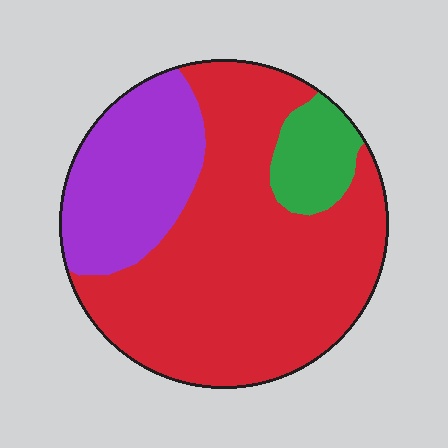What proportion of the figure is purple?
Purple takes up about one quarter (1/4) of the figure.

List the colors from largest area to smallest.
From largest to smallest: red, purple, green.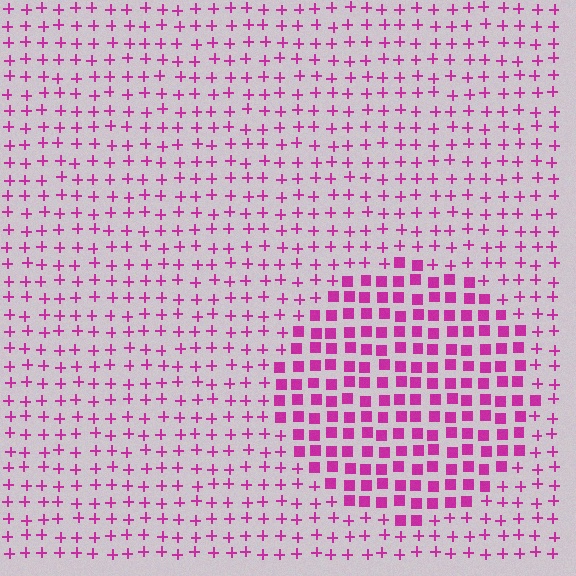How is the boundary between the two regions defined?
The boundary is defined by a change in element shape: squares inside vs. plus signs outside. All elements share the same color and spacing.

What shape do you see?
I see a circle.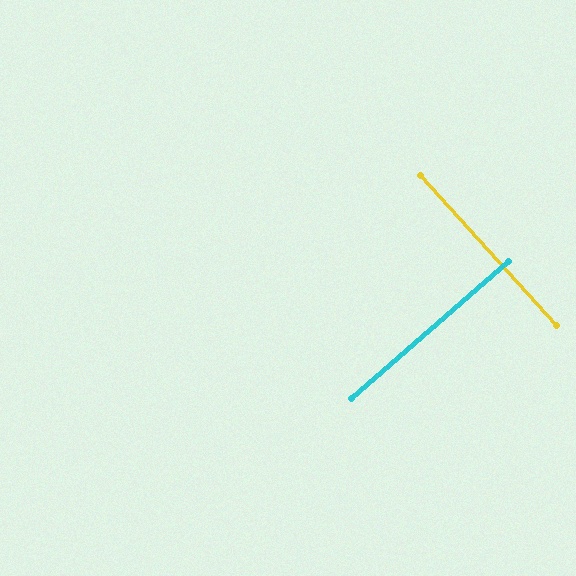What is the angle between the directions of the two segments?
Approximately 89 degrees.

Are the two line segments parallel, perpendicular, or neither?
Perpendicular — they meet at approximately 89°.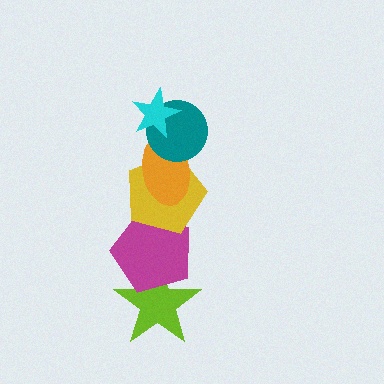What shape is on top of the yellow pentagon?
The orange ellipse is on top of the yellow pentagon.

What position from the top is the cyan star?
The cyan star is 1st from the top.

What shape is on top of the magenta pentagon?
The yellow pentagon is on top of the magenta pentagon.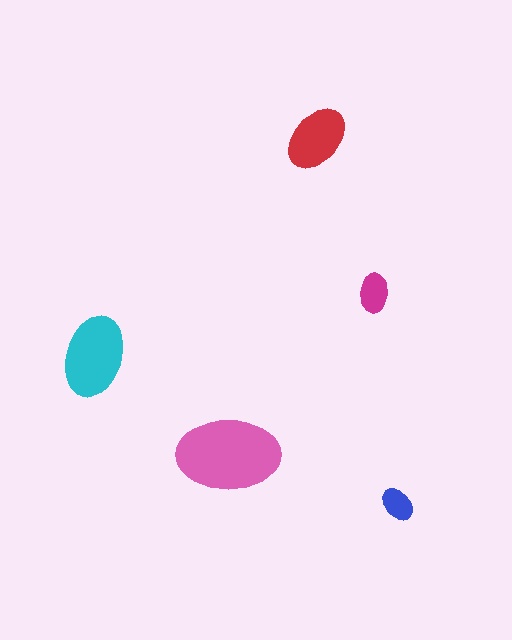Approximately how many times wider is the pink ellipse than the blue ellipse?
About 3 times wider.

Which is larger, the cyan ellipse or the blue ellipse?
The cyan one.